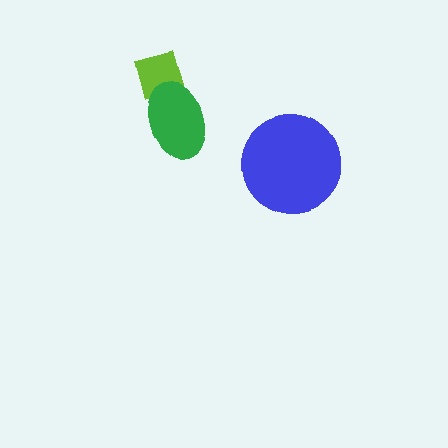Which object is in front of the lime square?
The green ellipse is in front of the lime square.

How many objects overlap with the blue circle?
0 objects overlap with the blue circle.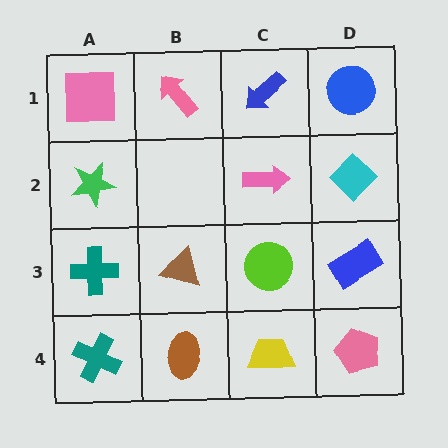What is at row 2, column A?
A green star.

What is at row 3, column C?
A lime circle.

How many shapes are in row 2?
3 shapes.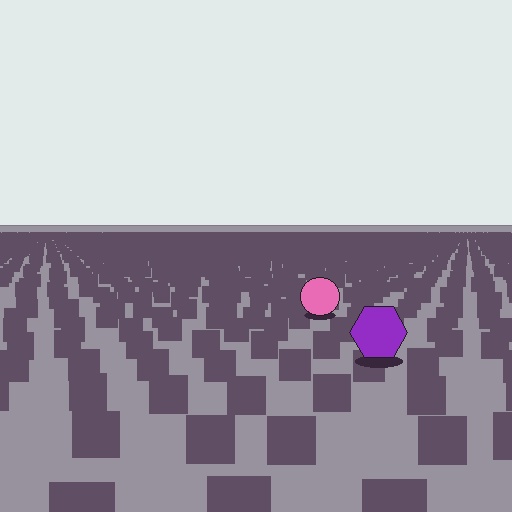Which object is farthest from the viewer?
The pink circle is farthest from the viewer. It appears smaller and the ground texture around it is denser.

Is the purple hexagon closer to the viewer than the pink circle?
Yes. The purple hexagon is closer — you can tell from the texture gradient: the ground texture is coarser near it.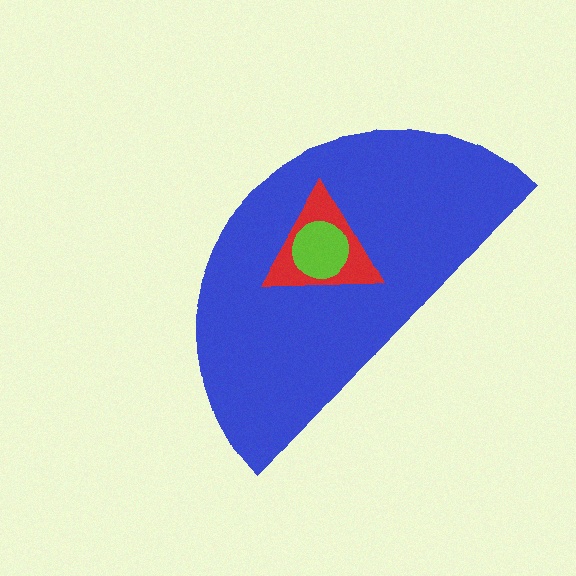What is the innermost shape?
The lime circle.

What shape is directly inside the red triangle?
The lime circle.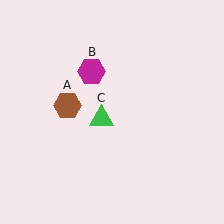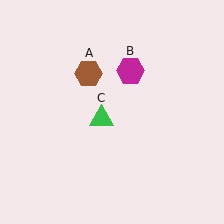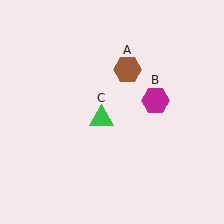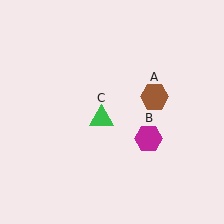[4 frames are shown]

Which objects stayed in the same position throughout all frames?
Green triangle (object C) remained stationary.